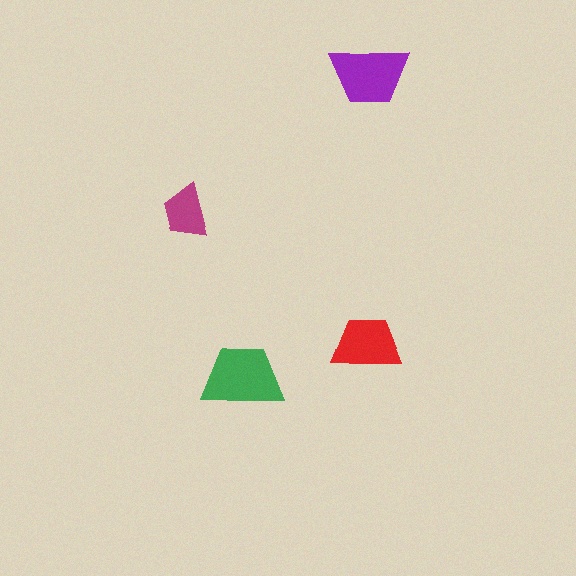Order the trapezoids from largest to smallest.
the green one, the purple one, the red one, the magenta one.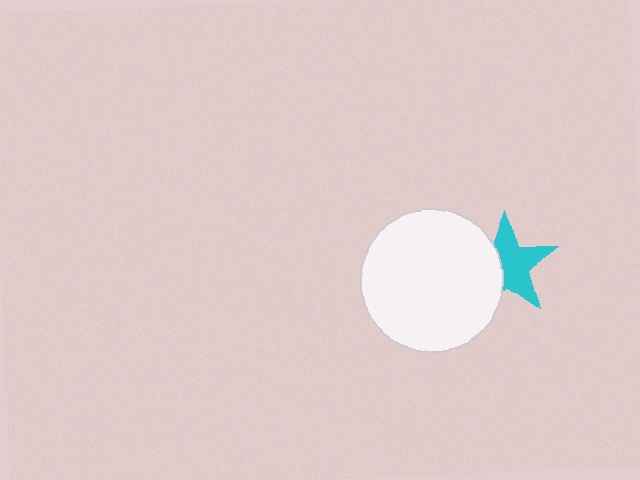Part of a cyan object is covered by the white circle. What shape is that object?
It is a star.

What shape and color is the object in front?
The object in front is a white circle.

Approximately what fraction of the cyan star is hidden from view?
Roughly 38% of the cyan star is hidden behind the white circle.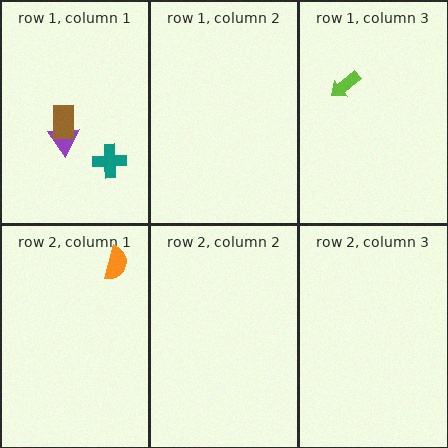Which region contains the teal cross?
The row 1, column 1 region.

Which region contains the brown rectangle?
The row 1, column 1 region.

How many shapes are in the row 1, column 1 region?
3.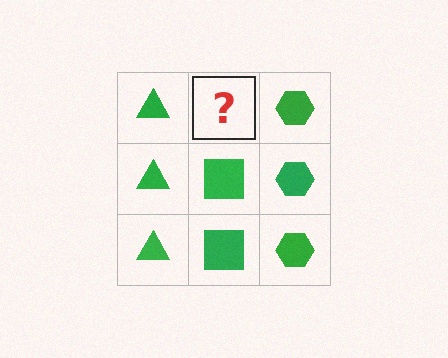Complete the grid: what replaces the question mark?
The question mark should be replaced with a green square.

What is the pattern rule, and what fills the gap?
The rule is that each column has a consistent shape. The gap should be filled with a green square.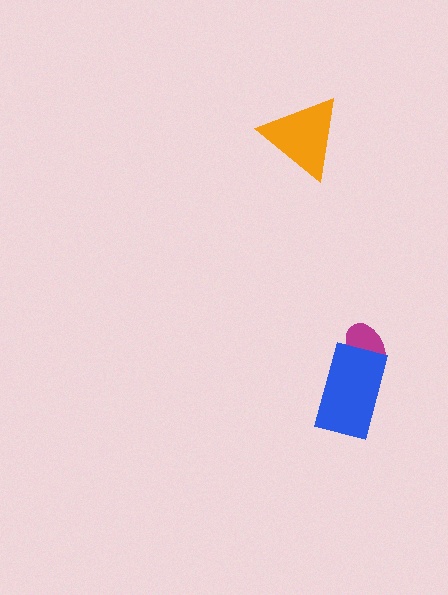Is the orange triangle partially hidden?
No, no other shape covers it.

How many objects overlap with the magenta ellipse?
1 object overlaps with the magenta ellipse.